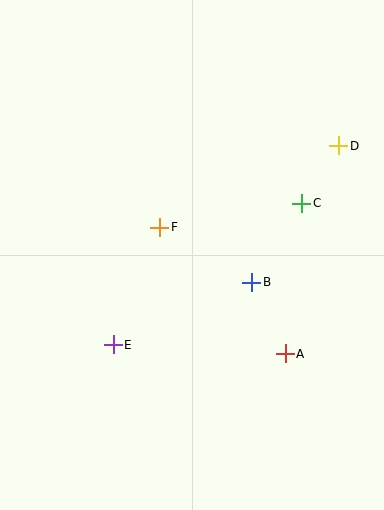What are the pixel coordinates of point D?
Point D is at (339, 146).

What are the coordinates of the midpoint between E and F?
The midpoint between E and F is at (137, 286).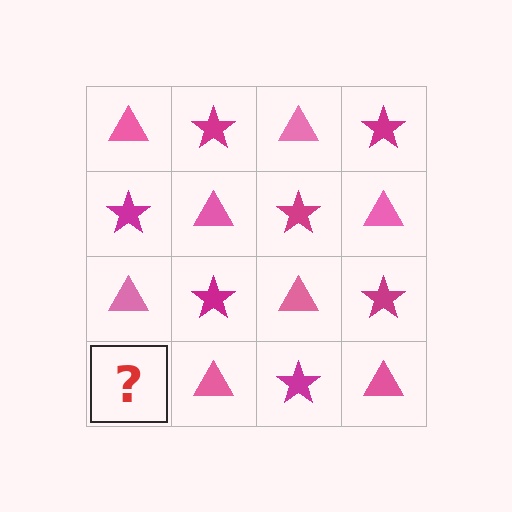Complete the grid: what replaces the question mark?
The question mark should be replaced with a magenta star.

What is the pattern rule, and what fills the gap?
The rule is that it alternates pink triangle and magenta star in a checkerboard pattern. The gap should be filled with a magenta star.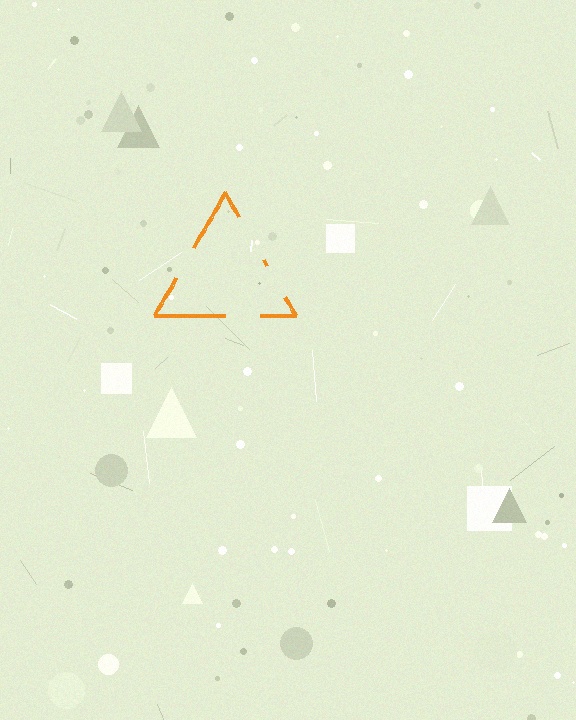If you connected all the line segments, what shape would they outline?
They would outline a triangle.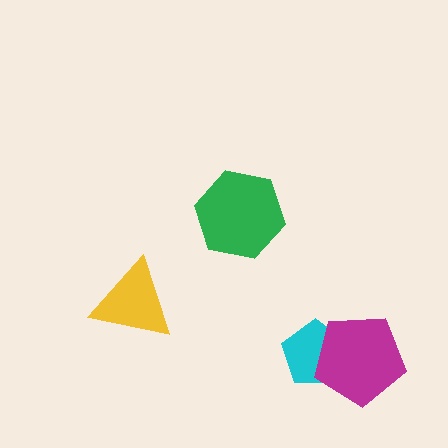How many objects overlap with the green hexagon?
0 objects overlap with the green hexagon.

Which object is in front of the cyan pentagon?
The magenta pentagon is in front of the cyan pentagon.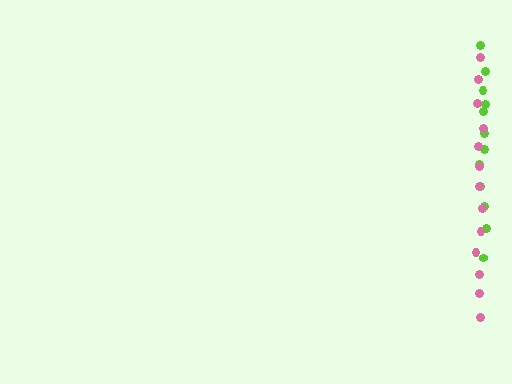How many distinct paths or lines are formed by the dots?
There are 2 distinct paths.